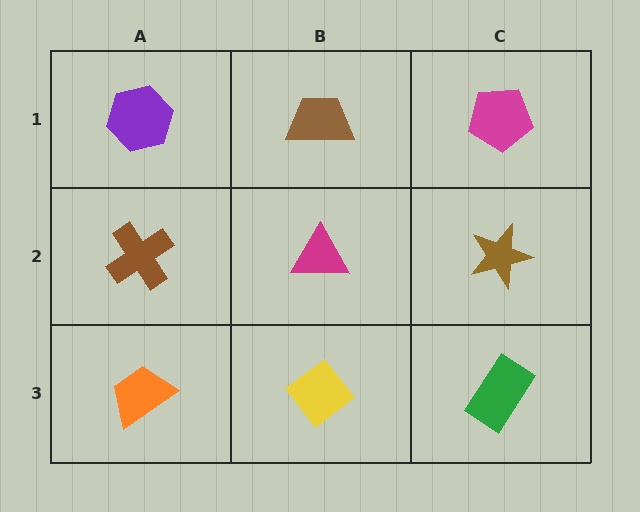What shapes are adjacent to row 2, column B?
A brown trapezoid (row 1, column B), a yellow diamond (row 3, column B), a brown cross (row 2, column A), a brown star (row 2, column C).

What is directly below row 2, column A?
An orange trapezoid.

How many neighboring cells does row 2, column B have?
4.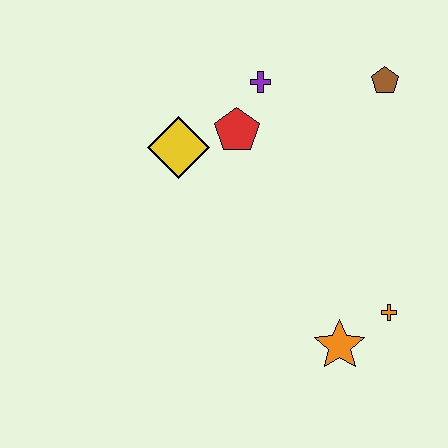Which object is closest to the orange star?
The orange cross is closest to the orange star.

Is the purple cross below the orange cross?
No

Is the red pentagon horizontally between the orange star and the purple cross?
No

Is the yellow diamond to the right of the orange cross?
No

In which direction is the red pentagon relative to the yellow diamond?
The red pentagon is to the right of the yellow diamond.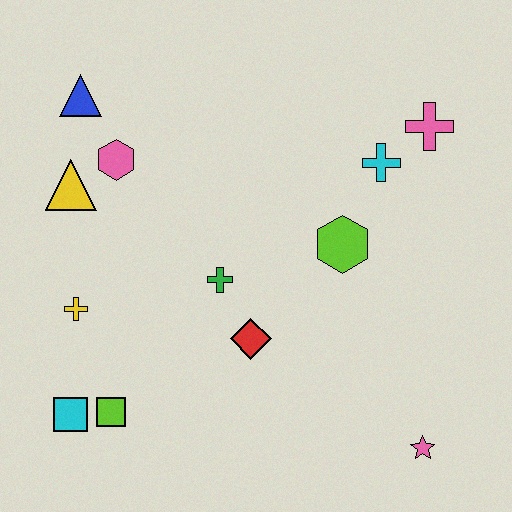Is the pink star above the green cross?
No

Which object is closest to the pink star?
The red diamond is closest to the pink star.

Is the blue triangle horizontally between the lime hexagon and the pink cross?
No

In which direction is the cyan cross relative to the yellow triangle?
The cyan cross is to the right of the yellow triangle.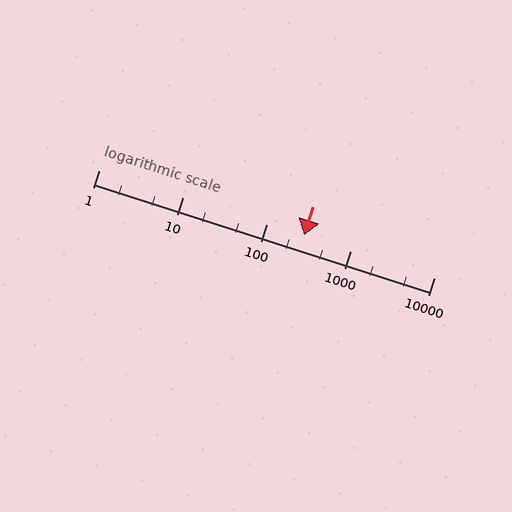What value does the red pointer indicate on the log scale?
The pointer indicates approximately 280.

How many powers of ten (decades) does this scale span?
The scale spans 4 decades, from 1 to 10000.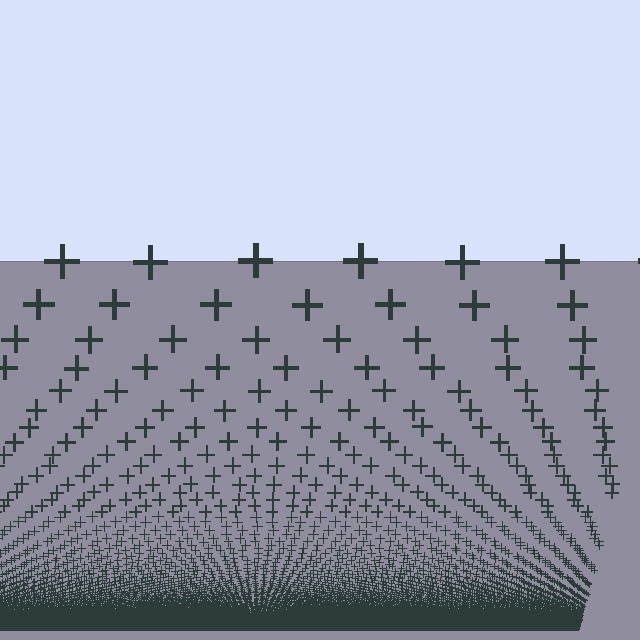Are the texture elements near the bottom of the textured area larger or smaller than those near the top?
Smaller. The gradient is inverted — elements near the bottom are smaller and denser.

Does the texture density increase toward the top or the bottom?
Density increases toward the bottom.